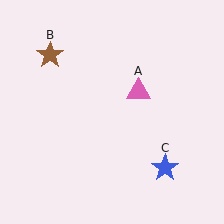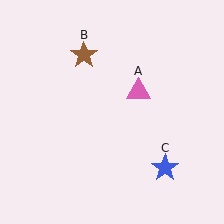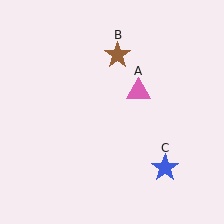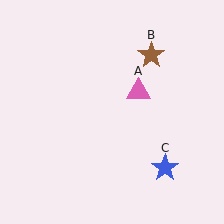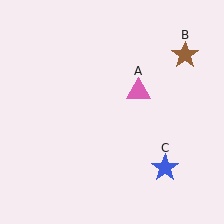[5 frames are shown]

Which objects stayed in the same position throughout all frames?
Pink triangle (object A) and blue star (object C) remained stationary.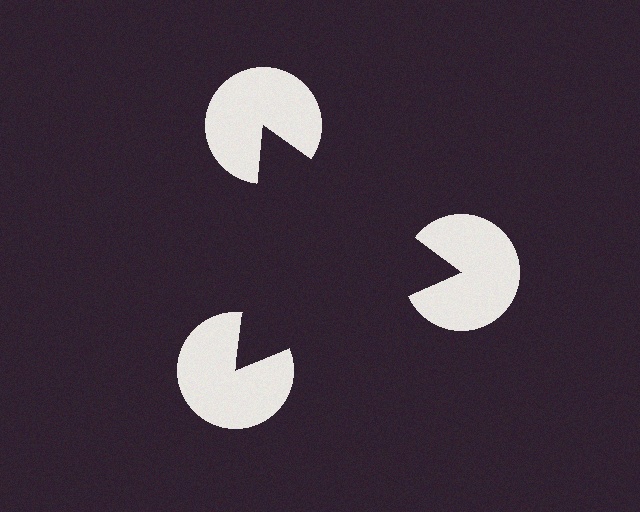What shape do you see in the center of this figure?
An illusory triangle — its edges are inferred from the aligned wedge cuts in the pac-man discs, not physically drawn.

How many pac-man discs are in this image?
There are 3 — one at each vertex of the illusory triangle.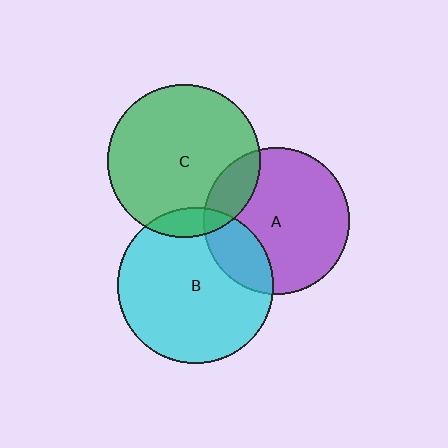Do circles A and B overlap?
Yes.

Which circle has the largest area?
Circle B (cyan).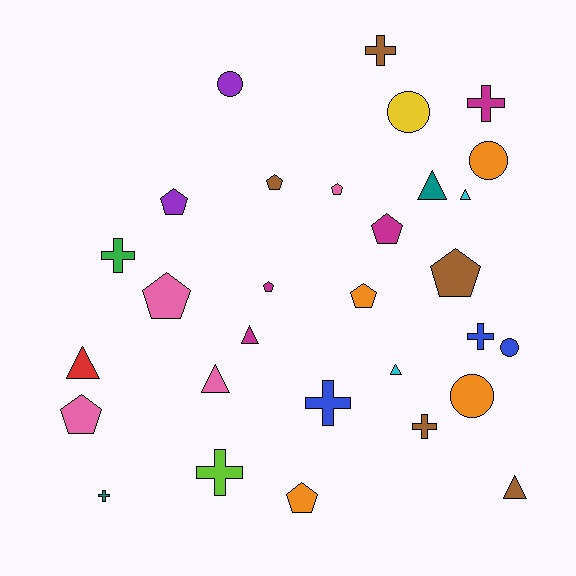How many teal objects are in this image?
There are 2 teal objects.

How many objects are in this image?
There are 30 objects.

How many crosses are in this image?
There are 8 crosses.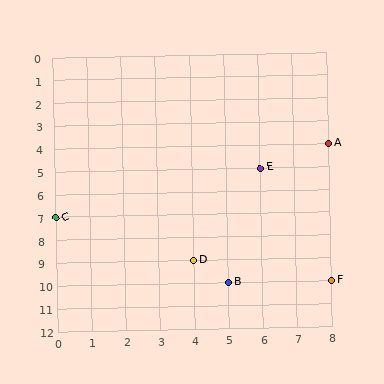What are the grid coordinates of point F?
Point F is at grid coordinates (8, 10).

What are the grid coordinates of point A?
Point A is at grid coordinates (8, 4).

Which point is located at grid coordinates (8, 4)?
Point A is at (8, 4).